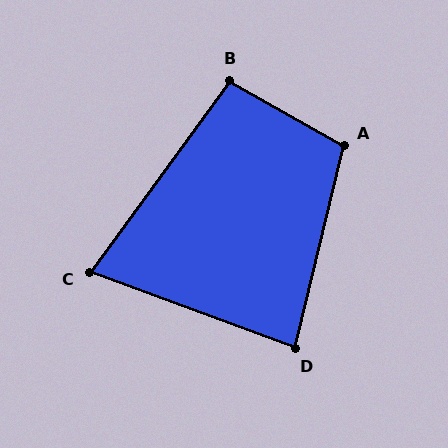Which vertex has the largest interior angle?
A, at approximately 106 degrees.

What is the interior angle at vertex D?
Approximately 83 degrees (acute).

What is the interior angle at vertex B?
Approximately 97 degrees (obtuse).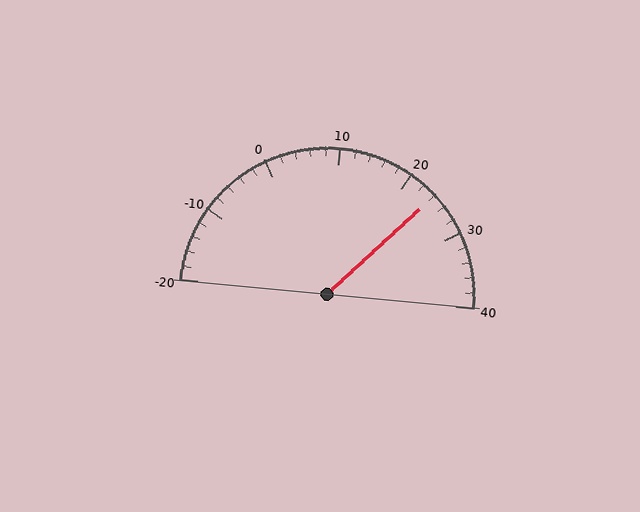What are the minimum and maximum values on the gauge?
The gauge ranges from -20 to 40.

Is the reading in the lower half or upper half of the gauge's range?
The reading is in the upper half of the range (-20 to 40).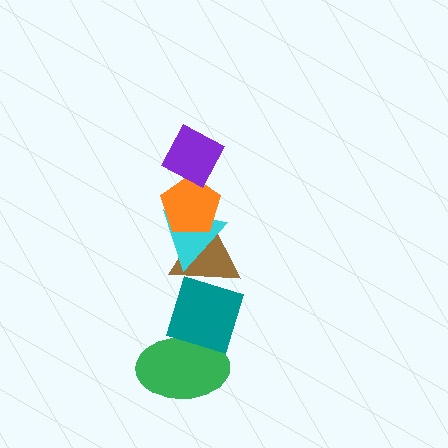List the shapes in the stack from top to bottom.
From top to bottom: the purple diamond, the orange pentagon, the cyan triangle, the brown triangle, the teal diamond, the green ellipse.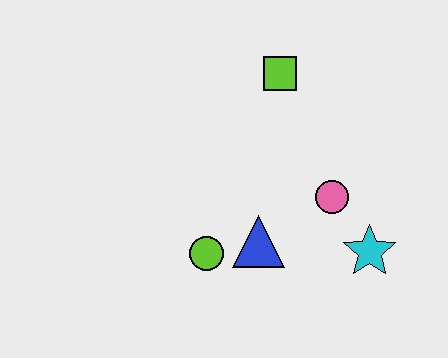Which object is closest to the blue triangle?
The lime circle is closest to the blue triangle.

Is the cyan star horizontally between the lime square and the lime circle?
No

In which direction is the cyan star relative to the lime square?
The cyan star is below the lime square.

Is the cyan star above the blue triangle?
No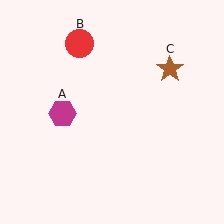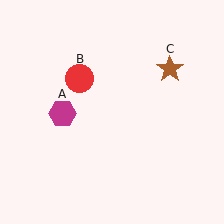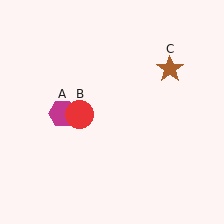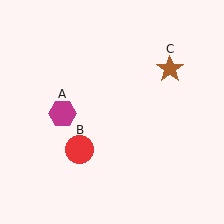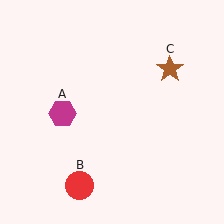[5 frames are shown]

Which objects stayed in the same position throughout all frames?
Magenta hexagon (object A) and brown star (object C) remained stationary.